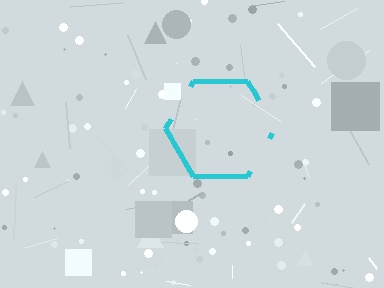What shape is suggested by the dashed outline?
The dashed outline suggests a hexagon.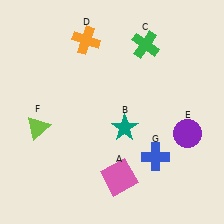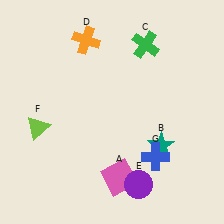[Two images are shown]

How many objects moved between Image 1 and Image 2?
2 objects moved between the two images.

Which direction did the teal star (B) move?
The teal star (B) moved right.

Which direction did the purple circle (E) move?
The purple circle (E) moved down.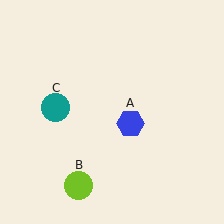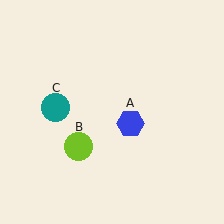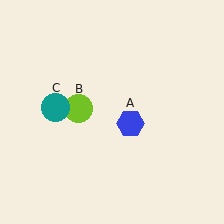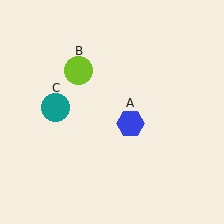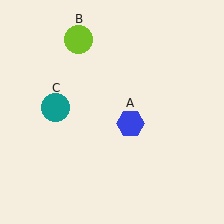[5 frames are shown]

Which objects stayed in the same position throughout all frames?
Blue hexagon (object A) and teal circle (object C) remained stationary.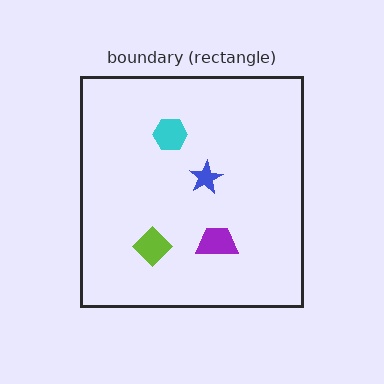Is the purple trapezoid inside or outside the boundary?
Inside.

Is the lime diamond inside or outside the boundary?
Inside.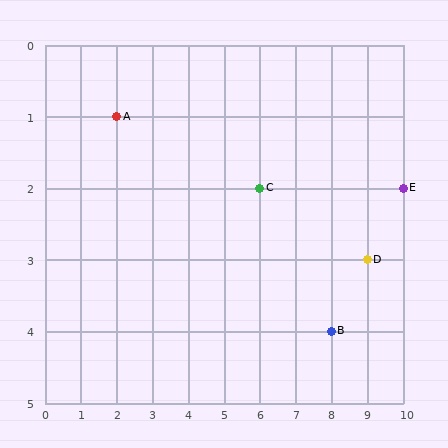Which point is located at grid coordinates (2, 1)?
Point A is at (2, 1).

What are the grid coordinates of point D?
Point D is at grid coordinates (9, 3).